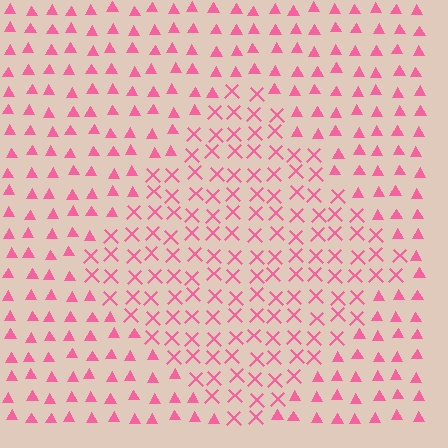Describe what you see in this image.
The image is filled with small pink elements arranged in a uniform grid. A diamond-shaped region contains X marks, while the surrounding area contains triangles. The boundary is defined purely by the change in element shape.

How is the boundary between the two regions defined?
The boundary is defined by a change in element shape: X marks inside vs. triangles outside. All elements share the same color and spacing.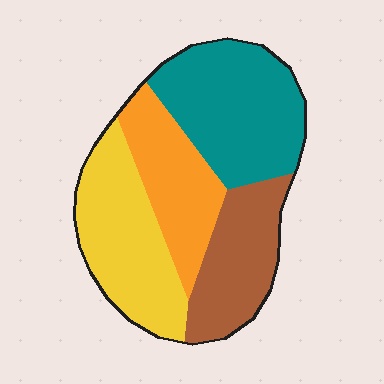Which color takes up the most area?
Teal, at roughly 30%.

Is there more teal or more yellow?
Teal.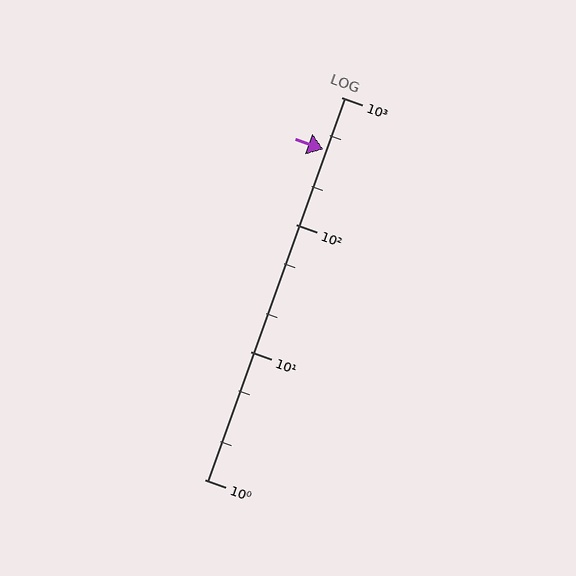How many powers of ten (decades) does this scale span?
The scale spans 3 decades, from 1 to 1000.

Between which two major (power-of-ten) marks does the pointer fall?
The pointer is between 100 and 1000.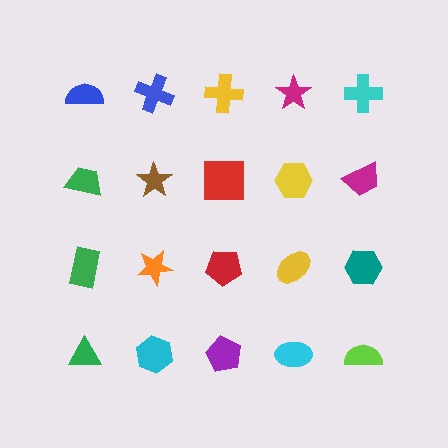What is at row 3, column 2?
An orange star.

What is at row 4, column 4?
A cyan ellipse.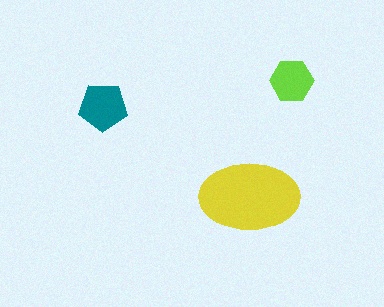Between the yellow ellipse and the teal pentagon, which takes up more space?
The yellow ellipse.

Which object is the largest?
The yellow ellipse.